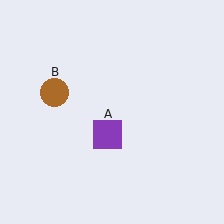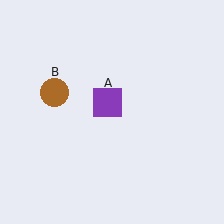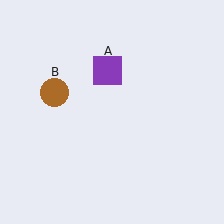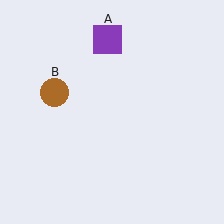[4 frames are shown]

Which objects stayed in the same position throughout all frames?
Brown circle (object B) remained stationary.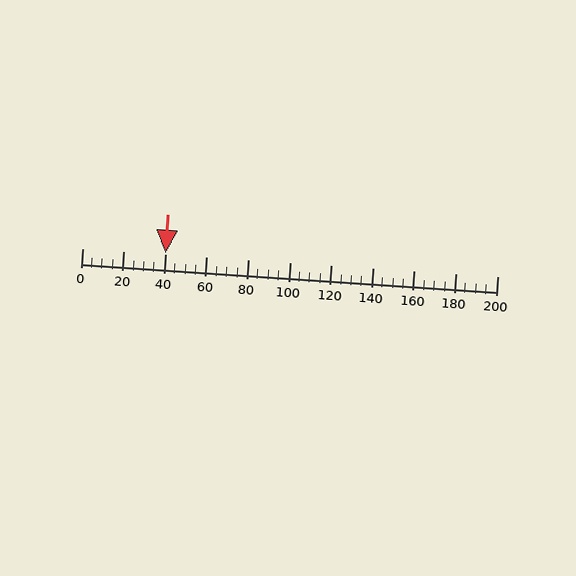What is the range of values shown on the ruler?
The ruler shows values from 0 to 200.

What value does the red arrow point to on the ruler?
The red arrow points to approximately 40.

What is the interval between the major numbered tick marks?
The major tick marks are spaced 20 units apart.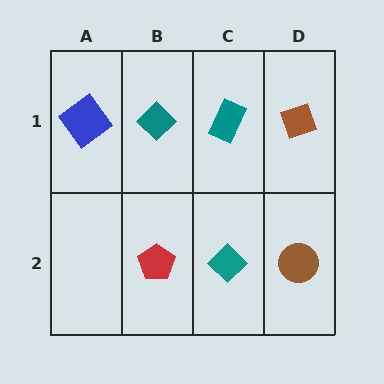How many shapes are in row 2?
3 shapes.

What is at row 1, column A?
A blue diamond.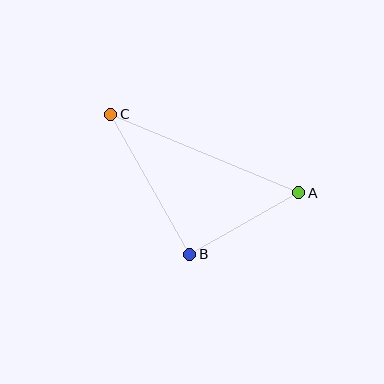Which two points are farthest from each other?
Points A and C are farthest from each other.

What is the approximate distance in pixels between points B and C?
The distance between B and C is approximately 161 pixels.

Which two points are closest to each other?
Points A and B are closest to each other.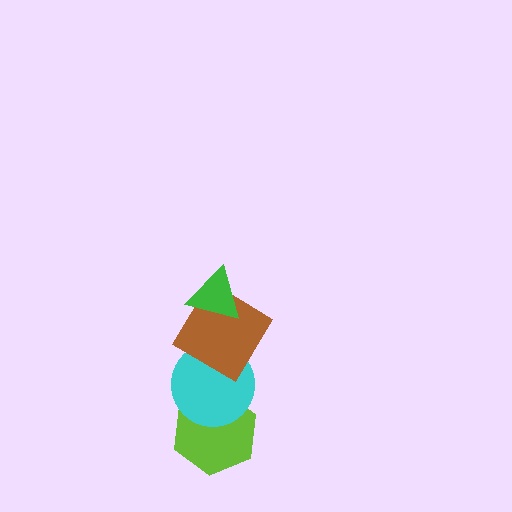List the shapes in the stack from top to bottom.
From top to bottom: the green triangle, the brown diamond, the cyan circle, the lime hexagon.